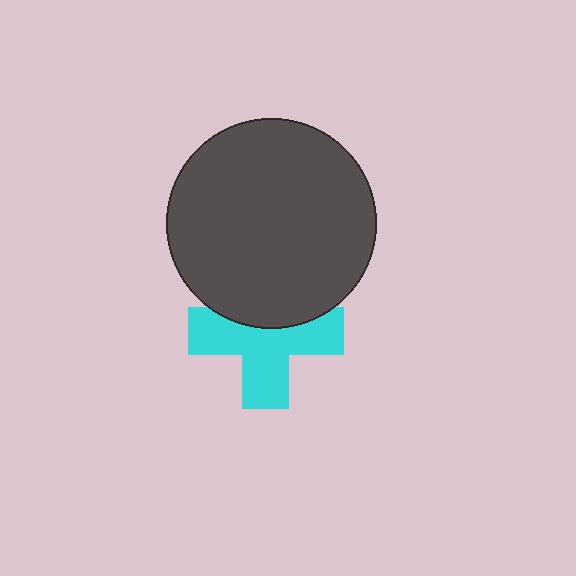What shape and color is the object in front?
The object in front is a dark gray circle.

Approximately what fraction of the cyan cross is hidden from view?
Roughly 35% of the cyan cross is hidden behind the dark gray circle.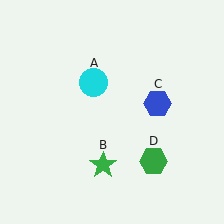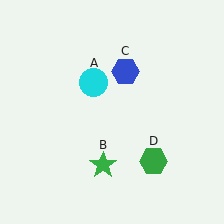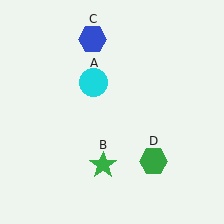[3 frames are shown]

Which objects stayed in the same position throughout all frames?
Cyan circle (object A) and green star (object B) and green hexagon (object D) remained stationary.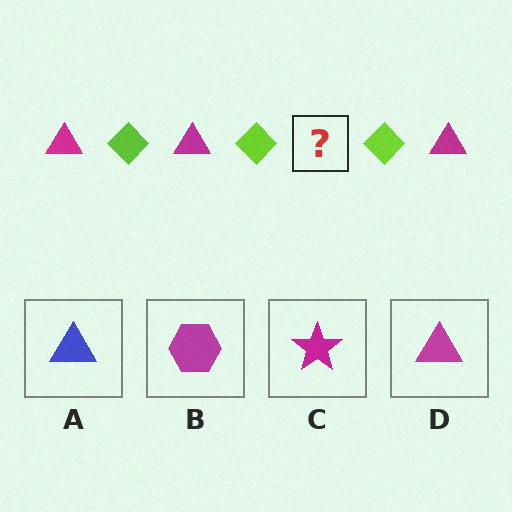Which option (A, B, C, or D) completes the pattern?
D.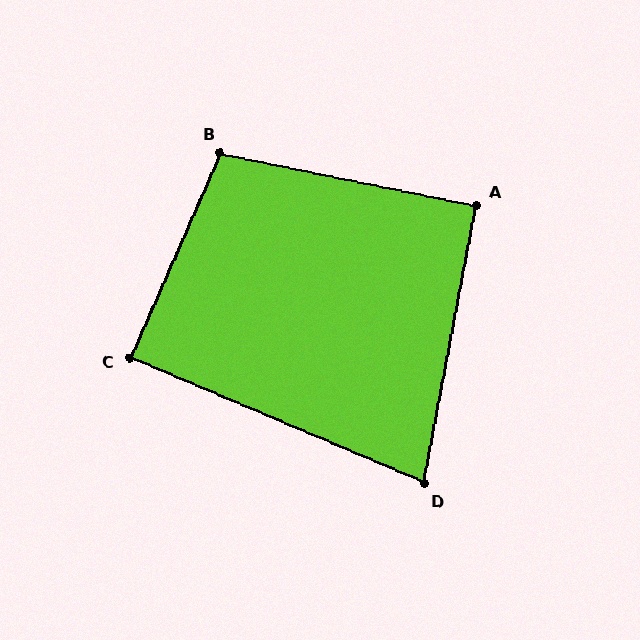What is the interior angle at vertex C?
Approximately 89 degrees (approximately right).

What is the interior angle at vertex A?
Approximately 91 degrees (approximately right).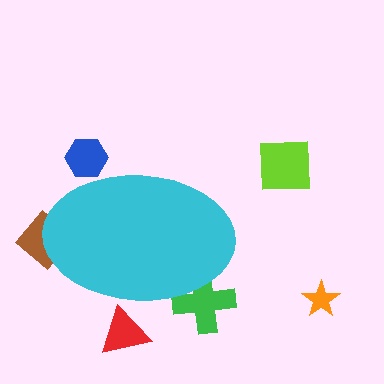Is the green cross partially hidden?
Yes, the green cross is partially hidden behind the cyan ellipse.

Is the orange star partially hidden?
No, the orange star is fully visible.